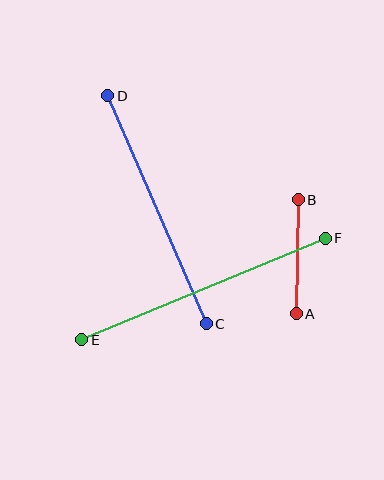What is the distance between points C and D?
The distance is approximately 248 pixels.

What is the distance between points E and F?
The distance is approximately 264 pixels.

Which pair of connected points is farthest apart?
Points E and F are farthest apart.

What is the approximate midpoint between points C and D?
The midpoint is at approximately (157, 210) pixels.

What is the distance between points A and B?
The distance is approximately 114 pixels.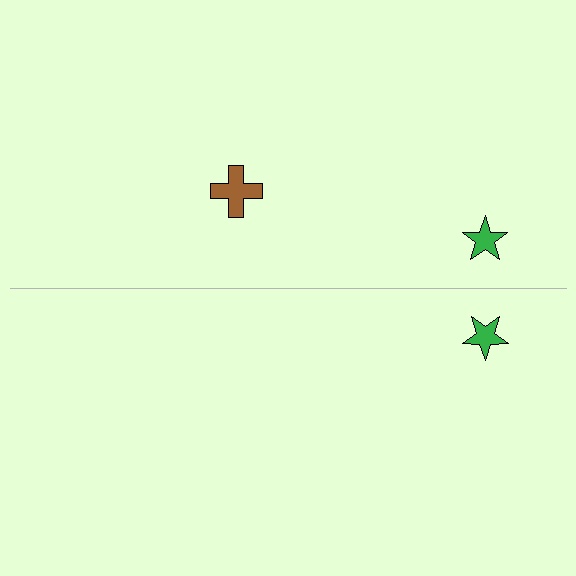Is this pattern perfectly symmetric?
No, the pattern is not perfectly symmetric. A brown cross is missing from the bottom side.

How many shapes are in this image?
There are 3 shapes in this image.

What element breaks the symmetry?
A brown cross is missing from the bottom side.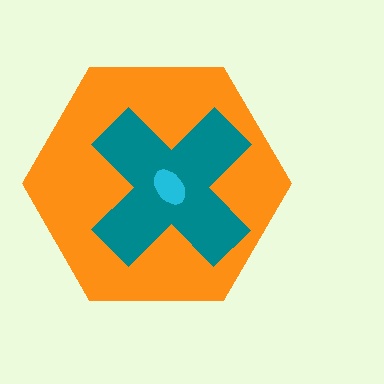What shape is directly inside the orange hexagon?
The teal cross.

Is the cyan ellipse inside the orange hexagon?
Yes.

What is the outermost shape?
The orange hexagon.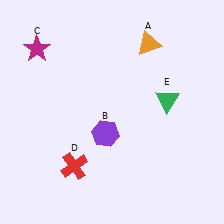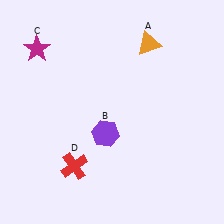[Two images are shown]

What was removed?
The green triangle (E) was removed in Image 2.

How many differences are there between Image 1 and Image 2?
There is 1 difference between the two images.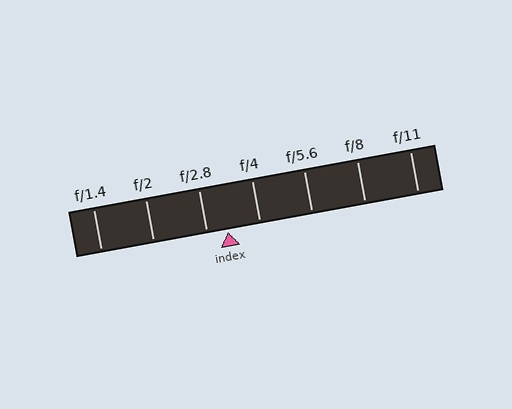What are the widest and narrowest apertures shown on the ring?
The widest aperture shown is f/1.4 and the narrowest is f/11.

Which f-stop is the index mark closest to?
The index mark is closest to f/2.8.